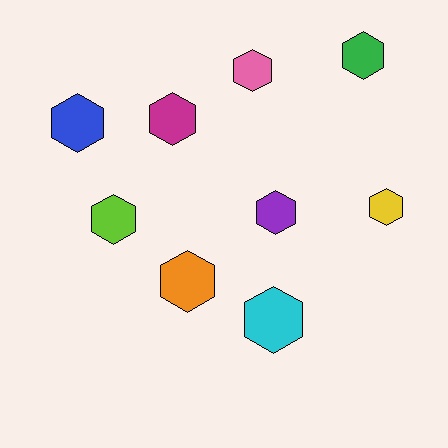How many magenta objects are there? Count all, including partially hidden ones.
There is 1 magenta object.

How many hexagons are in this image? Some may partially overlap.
There are 9 hexagons.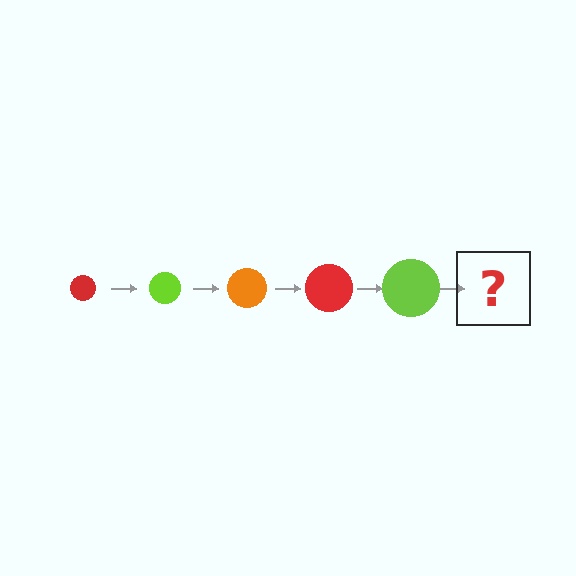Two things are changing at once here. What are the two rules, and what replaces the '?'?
The two rules are that the circle grows larger each step and the color cycles through red, lime, and orange. The '?' should be an orange circle, larger than the previous one.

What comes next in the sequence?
The next element should be an orange circle, larger than the previous one.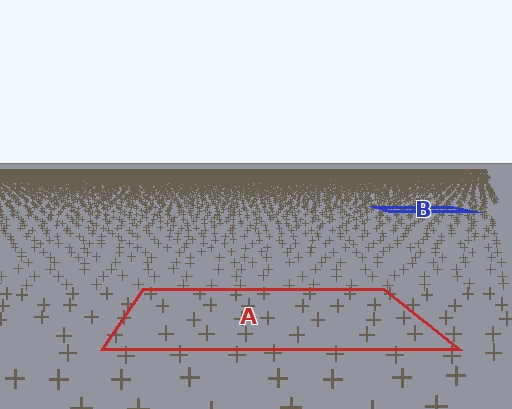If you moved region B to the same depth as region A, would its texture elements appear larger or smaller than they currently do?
They would appear larger. At a closer depth, the same texture elements are projected at a bigger on-screen size.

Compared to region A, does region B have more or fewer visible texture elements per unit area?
Region B has more texture elements per unit area — they are packed more densely because it is farther away.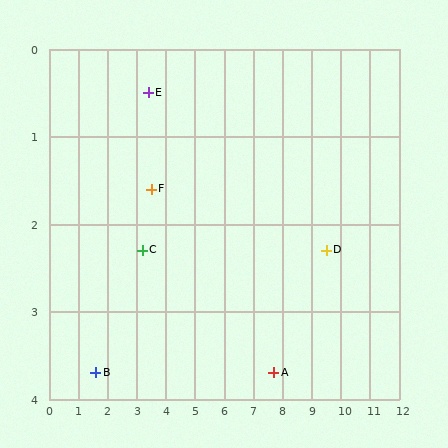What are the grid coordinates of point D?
Point D is at approximately (9.5, 2.3).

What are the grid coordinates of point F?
Point F is at approximately (3.5, 1.6).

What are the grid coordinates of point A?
Point A is at approximately (7.7, 3.7).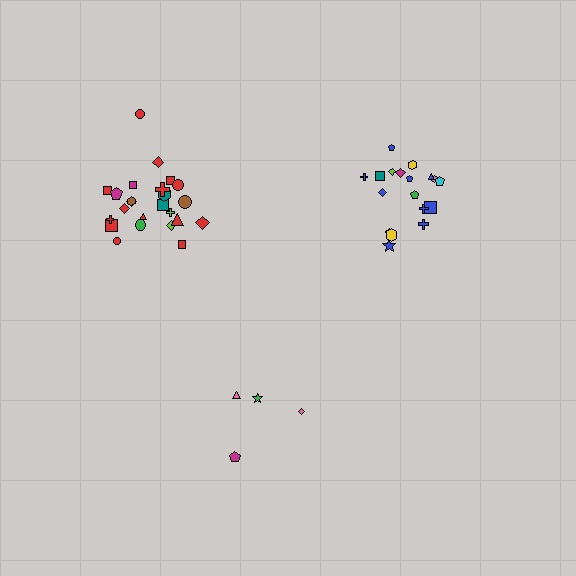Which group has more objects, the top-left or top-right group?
The top-left group.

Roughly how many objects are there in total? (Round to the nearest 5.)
Roughly 45 objects in total.